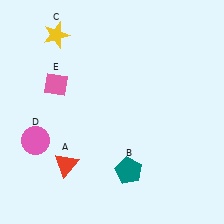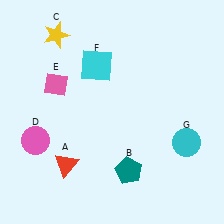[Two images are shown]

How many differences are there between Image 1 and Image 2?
There are 2 differences between the two images.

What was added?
A cyan square (F), a cyan circle (G) were added in Image 2.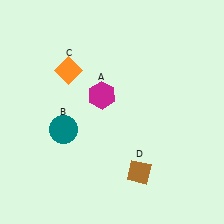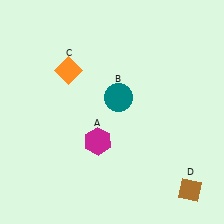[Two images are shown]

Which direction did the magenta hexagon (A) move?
The magenta hexagon (A) moved down.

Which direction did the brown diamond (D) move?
The brown diamond (D) moved right.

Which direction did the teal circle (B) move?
The teal circle (B) moved right.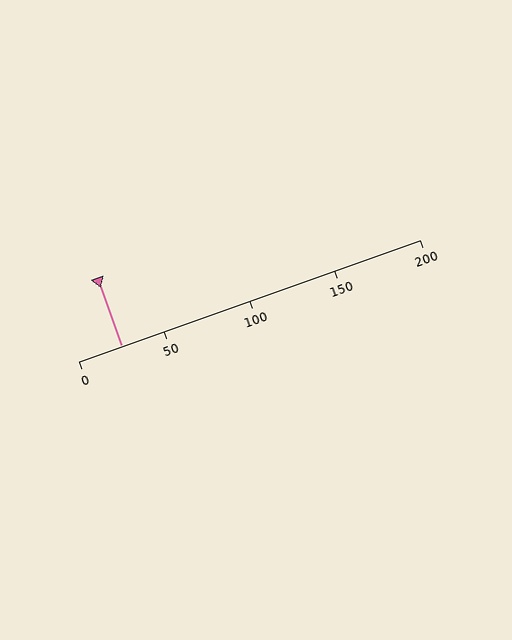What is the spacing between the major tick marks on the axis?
The major ticks are spaced 50 apart.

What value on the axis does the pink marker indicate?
The marker indicates approximately 25.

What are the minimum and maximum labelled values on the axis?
The axis runs from 0 to 200.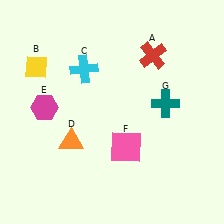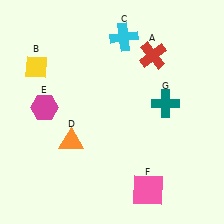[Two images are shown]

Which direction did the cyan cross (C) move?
The cyan cross (C) moved right.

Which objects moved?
The objects that moved are: the cyan cross (C), the pink square (F).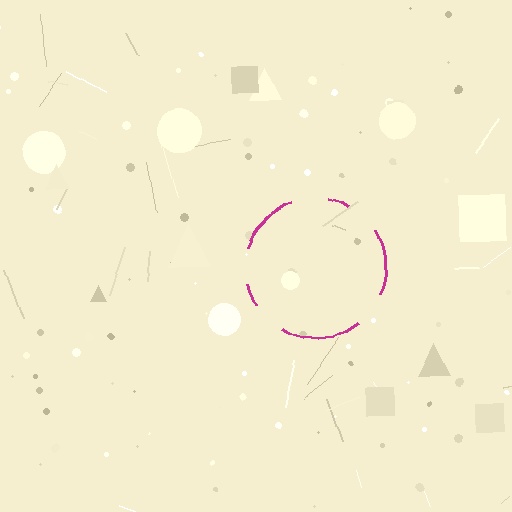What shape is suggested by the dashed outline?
The dashed outline suggests a circle.